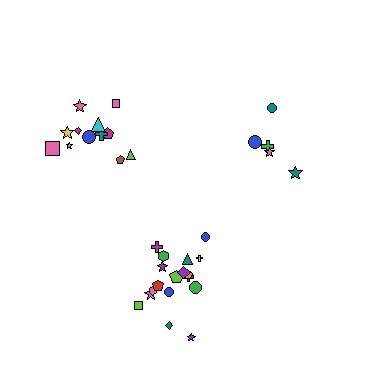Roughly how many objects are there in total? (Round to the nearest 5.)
Roughly 35 objects in total.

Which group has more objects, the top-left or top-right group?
The top-left group.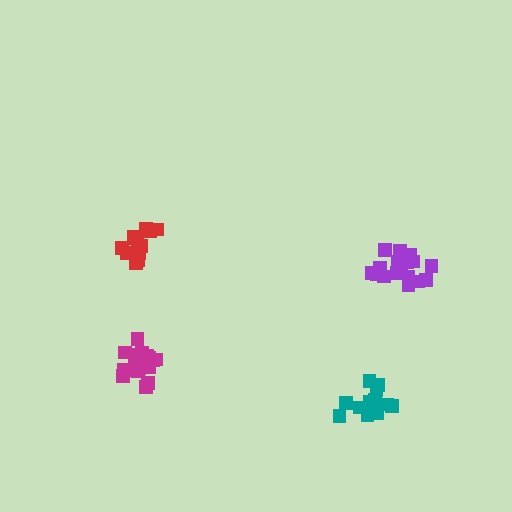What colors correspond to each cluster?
The clusters are colored: teal, red, purple, magenta.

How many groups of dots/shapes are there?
There are 4 groups.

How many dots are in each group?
Group 1: 13 dots, Group 2: 12 dots, Group 3: 18 dots, Group 4: 18 dots (61 total).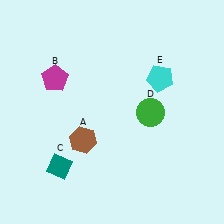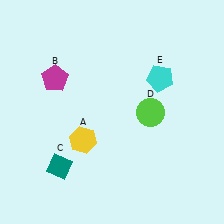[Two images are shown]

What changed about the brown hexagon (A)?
In Image 1, A is brown. In Image 2, it changed to yellow.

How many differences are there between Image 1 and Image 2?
There are 2 differences between the two images.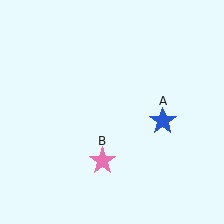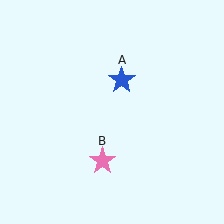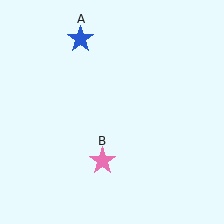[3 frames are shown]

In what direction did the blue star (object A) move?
The blue star (object A) moved up and to the left.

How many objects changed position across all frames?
1 object changed position: blue star (object A).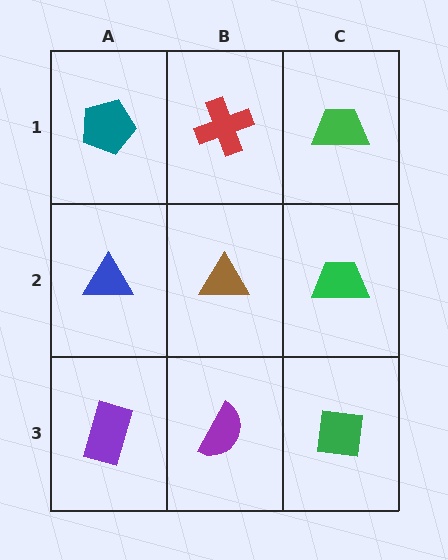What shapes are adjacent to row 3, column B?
A brown triangle (row 2, column B), a purple rectangle (row 3, column A), a green square (row 3, column C).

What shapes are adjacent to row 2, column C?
A green trapezoid (row 1, column C), a green square (row 3, column C), a brown triangle (row 2, column B).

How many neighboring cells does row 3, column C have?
2.